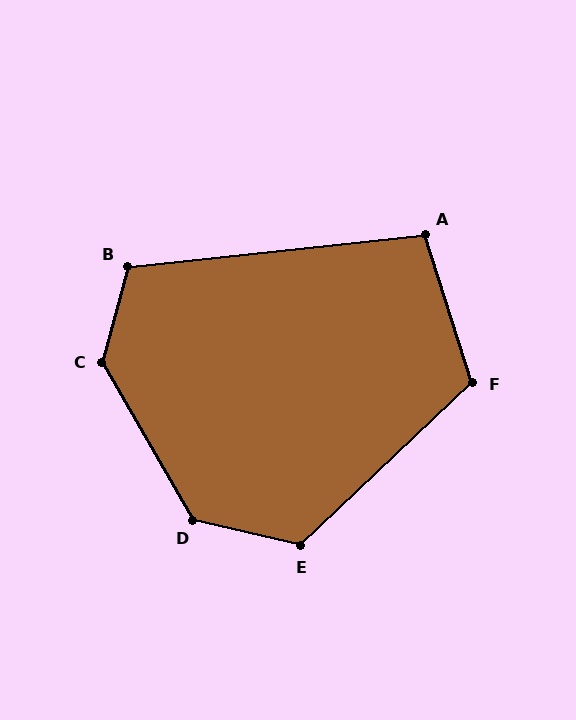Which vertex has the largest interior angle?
C, at approximately 135 degrees.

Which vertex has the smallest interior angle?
A, at approximately 102 degrees.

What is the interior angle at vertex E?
Approximately 123 degrees (obtuse).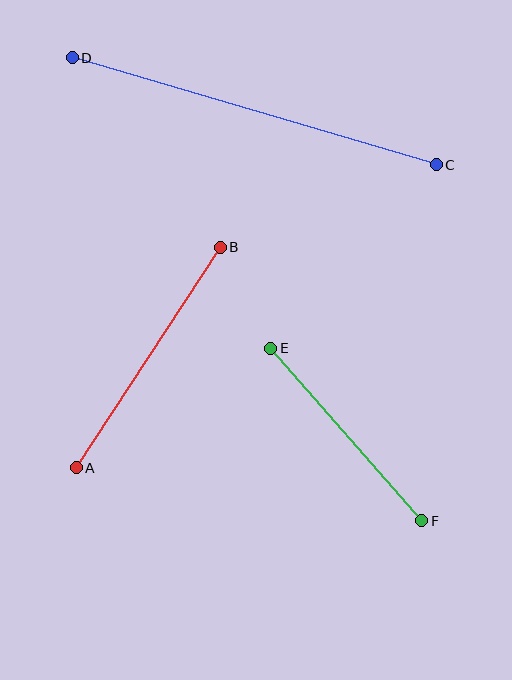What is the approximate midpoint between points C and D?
The midpoint is at approximately (254, 111) pixels.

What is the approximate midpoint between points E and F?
The midpoint is at approximately (346, 435) pixels.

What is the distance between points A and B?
The distance is approximately 263 pixels.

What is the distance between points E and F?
The distance is approximately 229 pixels.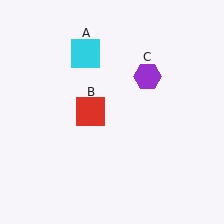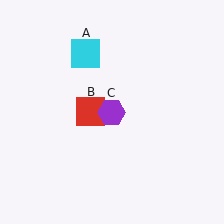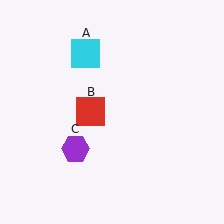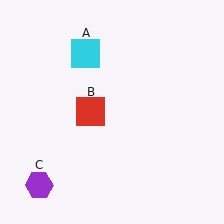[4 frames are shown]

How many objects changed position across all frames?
1 object changed position: purple hexagon (object C).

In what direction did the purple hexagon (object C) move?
The purple hexagon (object C) moved down and to the left.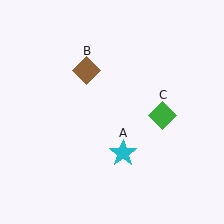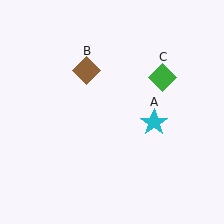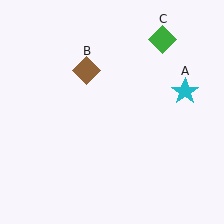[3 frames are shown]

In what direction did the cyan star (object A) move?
The cyan star (object A) moved up and to the right.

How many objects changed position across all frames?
2 objects changed position: cyan star (object A), green diamond (object C).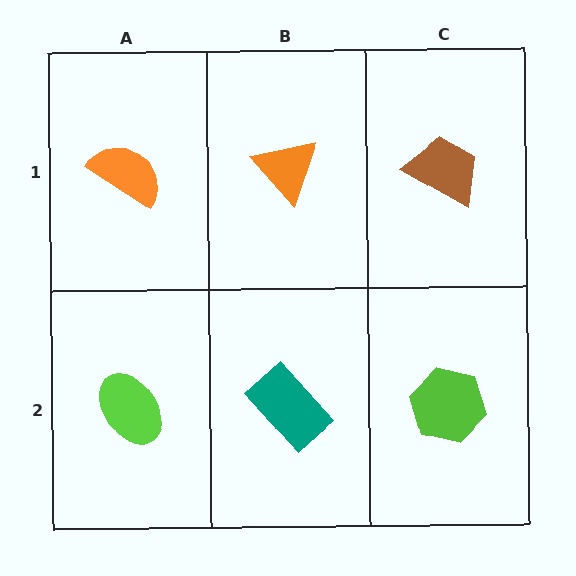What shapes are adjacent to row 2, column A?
An orange semicircle (row 1, column A), a teal rectangle (row 2, column B).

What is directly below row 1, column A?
A lime ellipse.